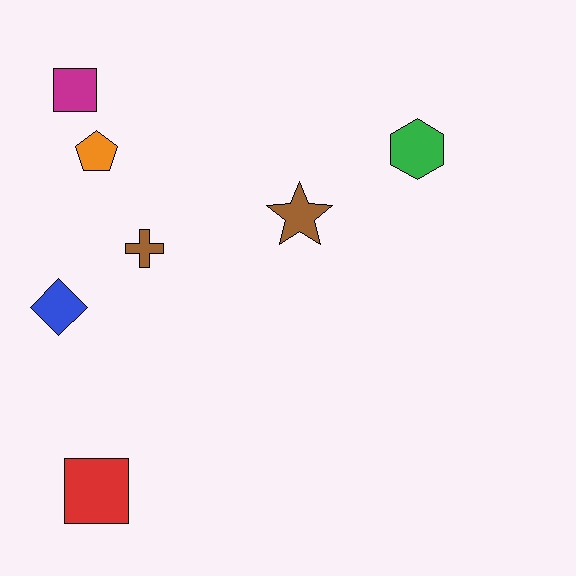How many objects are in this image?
There are 7 objects.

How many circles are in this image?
There are no circles.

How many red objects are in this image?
There is 1 red object.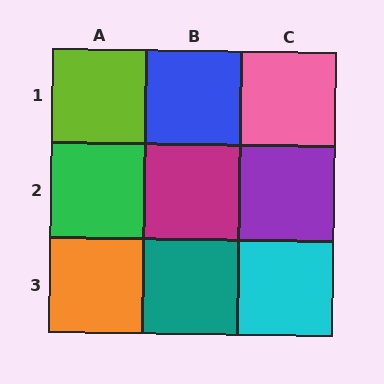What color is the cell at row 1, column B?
Blue.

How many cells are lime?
1 cell is lime.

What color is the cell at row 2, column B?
Magenta.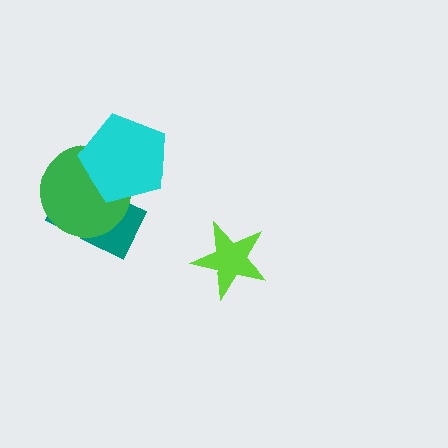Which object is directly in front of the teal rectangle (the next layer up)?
The green circle is directly in front of the teal rectangle.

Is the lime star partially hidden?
No, no other shape covers it.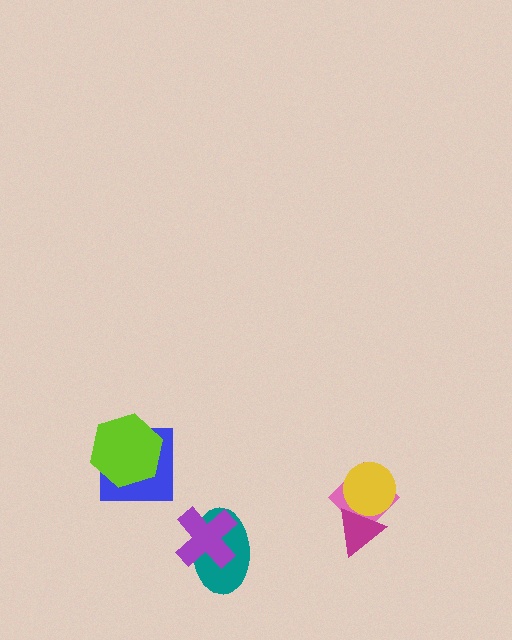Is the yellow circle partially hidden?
Yes, it is partially covered by another shape.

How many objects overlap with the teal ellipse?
1 object overlaps with the teal ellipse.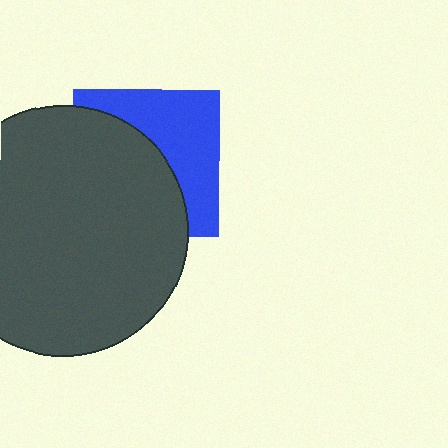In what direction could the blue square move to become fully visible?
The blue square could move toward the upper-right. That would shift it out from behind the dark gray circle entirely.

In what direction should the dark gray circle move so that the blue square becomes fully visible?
The dark gray circle should move toward the lower-left. That is the shortest direction to clear the overlap and leave the blue square fully visible.